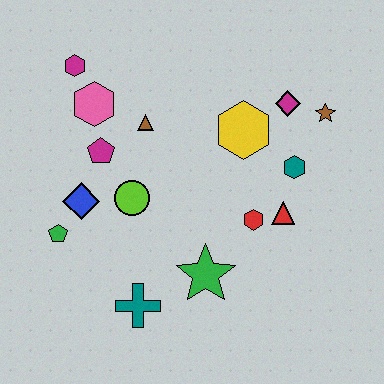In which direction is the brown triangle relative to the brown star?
The brown triangle is to the left of the brown star.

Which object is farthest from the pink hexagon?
The brown star is farthest from the pink hexagon.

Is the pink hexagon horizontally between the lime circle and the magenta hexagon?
Yes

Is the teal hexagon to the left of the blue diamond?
No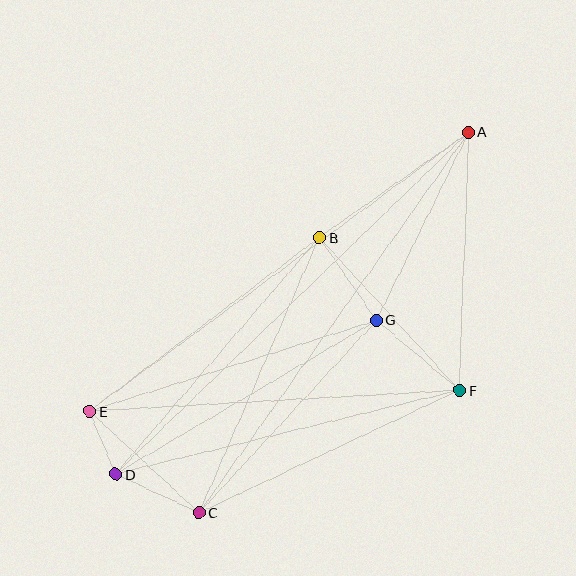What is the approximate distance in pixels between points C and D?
The distance between C and D is approximately 91 pixels.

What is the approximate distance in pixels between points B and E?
The distance between B and E is approximately 288 pixels.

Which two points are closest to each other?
Points D and E are closest to each other.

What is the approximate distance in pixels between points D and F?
The distance between D and F is approximately 354 pixels.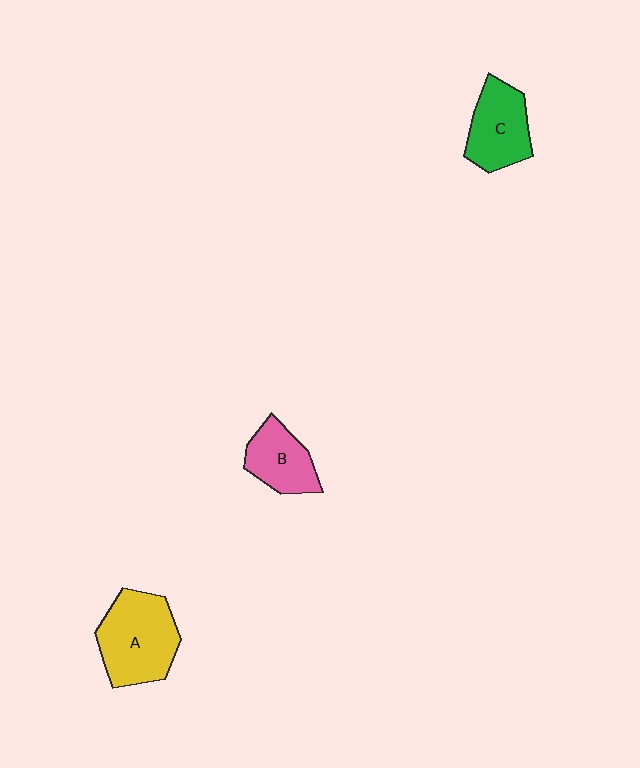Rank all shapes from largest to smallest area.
From largest to smallest: A (yellow), C (green), B (pink).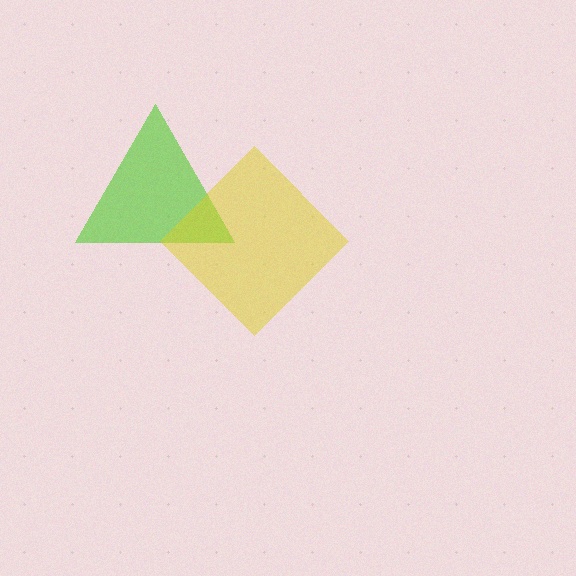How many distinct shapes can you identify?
There are 2 distinct shapes: a lime triangle, a yellow diamond.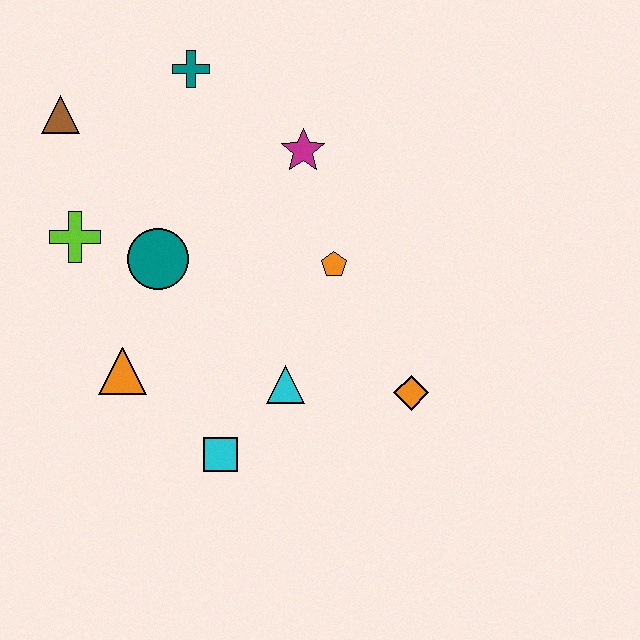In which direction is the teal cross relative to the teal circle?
The teal cross is above the teal circle.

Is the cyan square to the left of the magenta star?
Yes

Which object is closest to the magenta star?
The orange pentagon is closest to the magenta star.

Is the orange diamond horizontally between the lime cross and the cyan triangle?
No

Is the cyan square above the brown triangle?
No